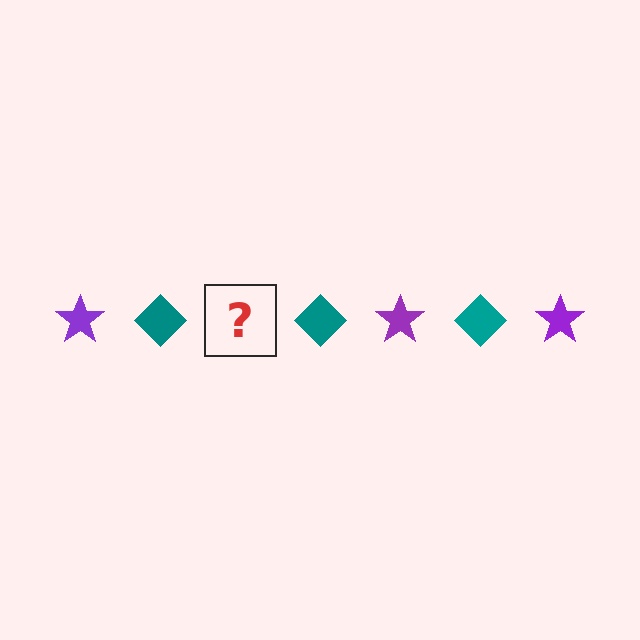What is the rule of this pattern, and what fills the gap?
The rule is that the pattern alternates between purple star and teal diamond. The gap should be filled with a purple star.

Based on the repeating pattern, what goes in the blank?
The blank should be a purple star.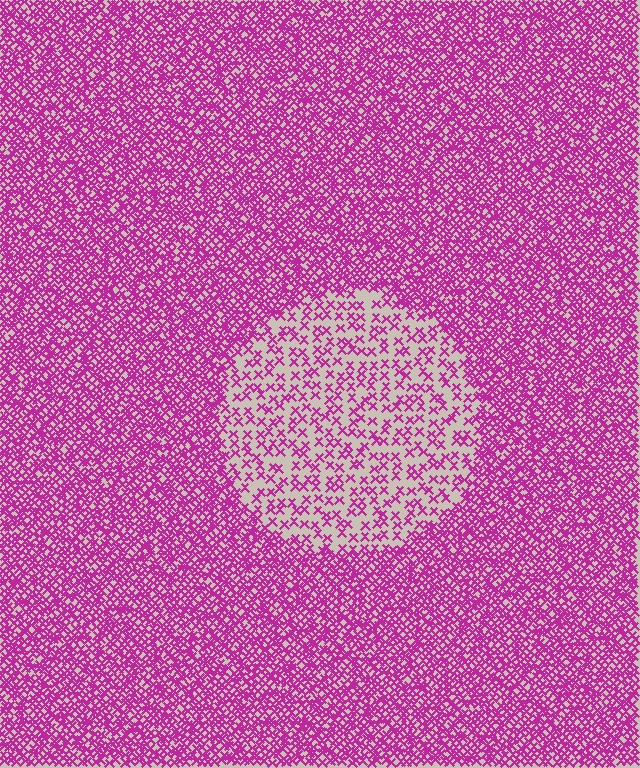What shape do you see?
I see a circle.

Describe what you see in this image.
The image contains small magenta elements arranged at two different densities. A circle-shaped region is visible where the elements are less densely packed than the surrounding area.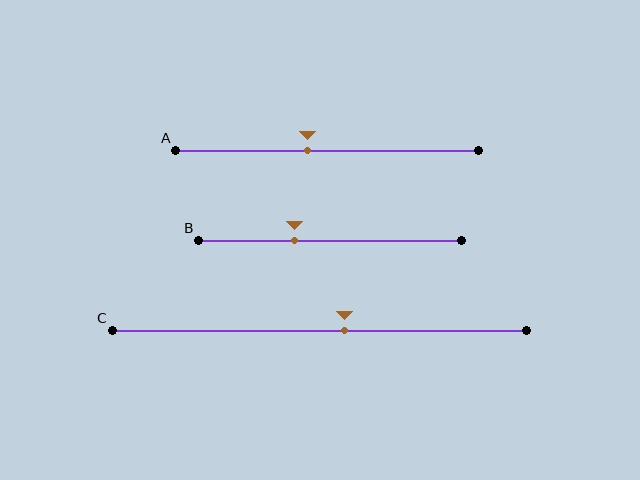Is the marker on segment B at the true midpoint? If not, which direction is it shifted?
No, the marker on segment B is shifted to the left by about 14% of the segment length.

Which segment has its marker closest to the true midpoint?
Segment C has its marker closest to the true midpoint.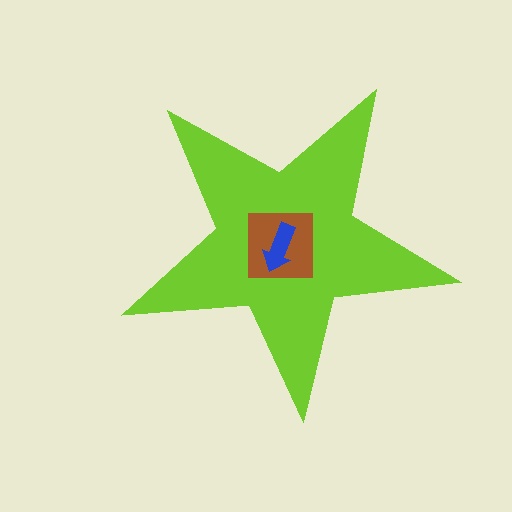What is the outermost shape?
The lime star.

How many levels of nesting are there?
3.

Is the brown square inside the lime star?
Yes.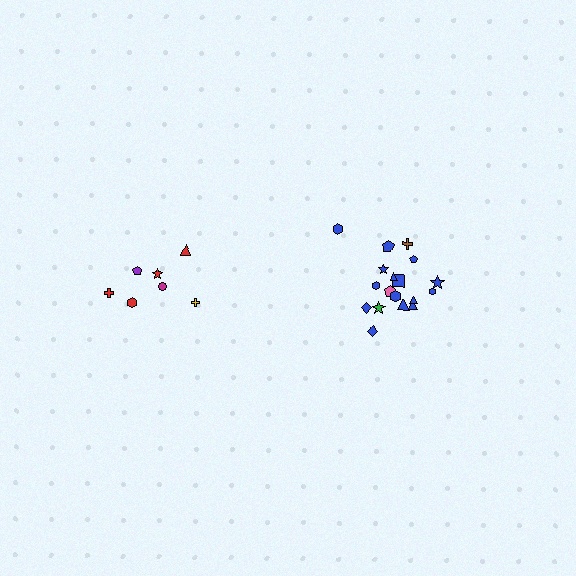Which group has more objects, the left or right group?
The right group.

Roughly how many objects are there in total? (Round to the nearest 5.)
Roughly 25 objects in total.